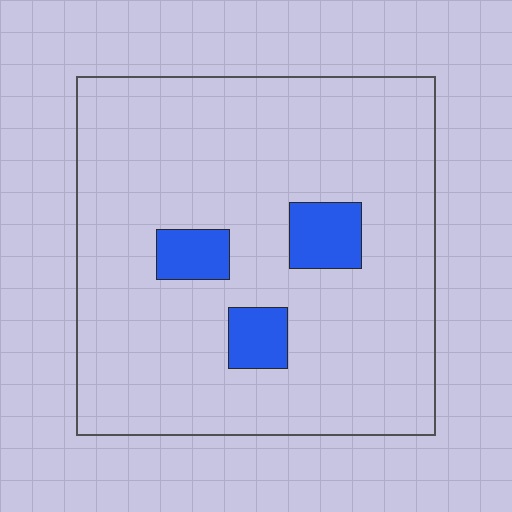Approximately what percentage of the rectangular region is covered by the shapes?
Approximately 10%.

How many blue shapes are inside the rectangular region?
3.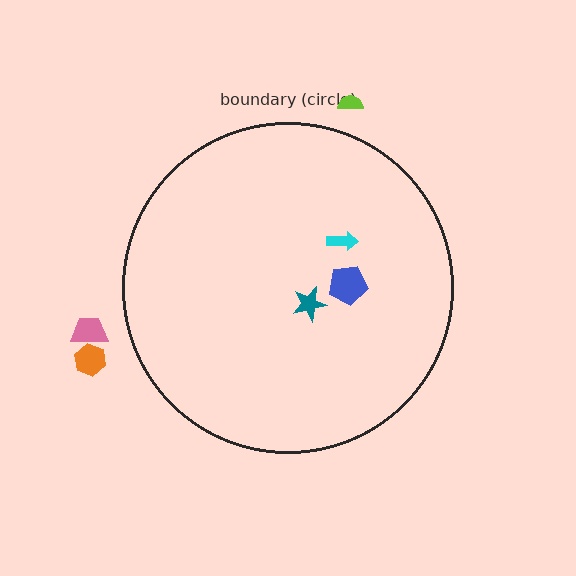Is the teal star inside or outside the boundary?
Inside.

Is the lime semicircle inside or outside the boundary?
Outside.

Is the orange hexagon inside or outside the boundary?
Outside.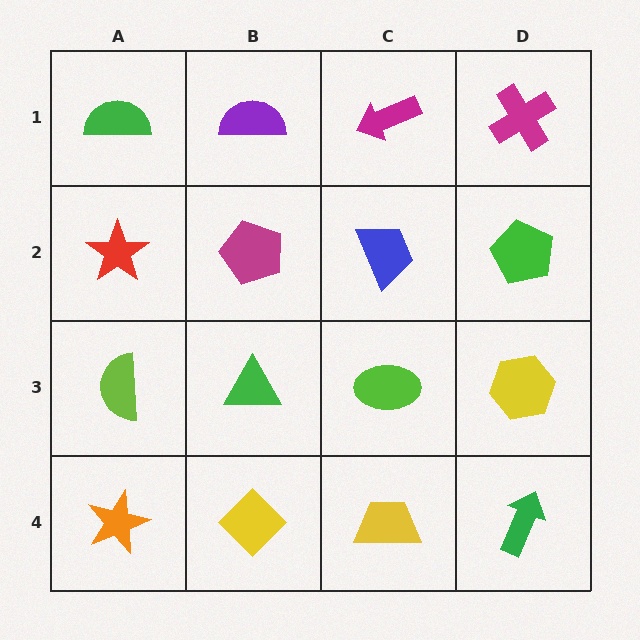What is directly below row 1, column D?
A green pentagon.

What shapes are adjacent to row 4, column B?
A green triangle (row 3, column B), an orange star (row 4, column A), a yellow trapezoid (row 4, column C).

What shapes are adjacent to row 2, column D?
A magenta cross (row 1, column D), a yellow hexagon (row 3, column D), a blue trapezoid (row 2, column C).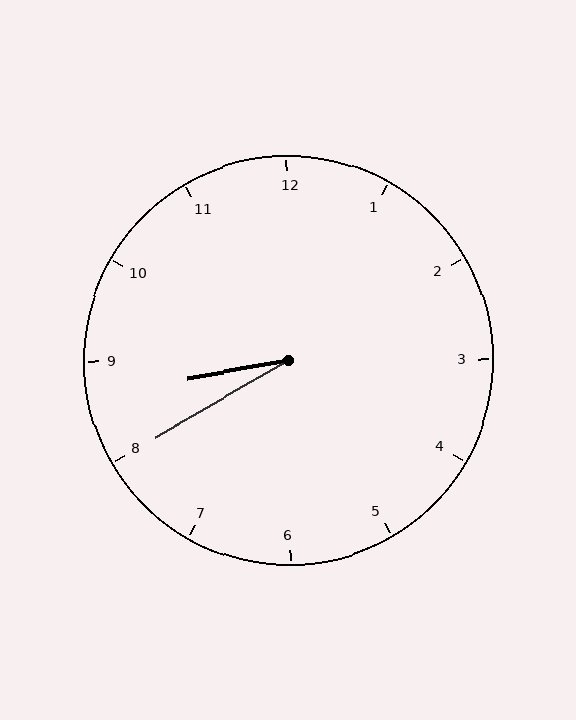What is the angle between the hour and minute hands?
Approximately 20 degrees.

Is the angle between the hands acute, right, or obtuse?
It is acute.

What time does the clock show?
8:40.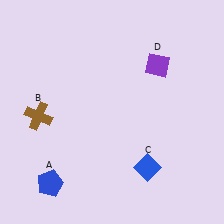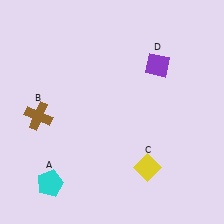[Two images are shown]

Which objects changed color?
A changed from blue to cyan. C changed from blue to yellow.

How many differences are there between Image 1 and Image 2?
There are 2 differences between the two images.